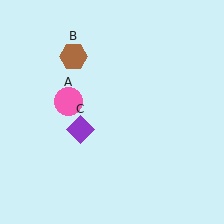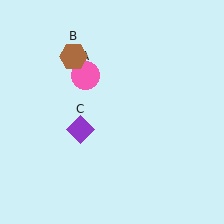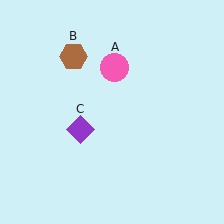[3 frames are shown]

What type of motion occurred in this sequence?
The pink circle (object A) rotated clockwise around the center of the scene.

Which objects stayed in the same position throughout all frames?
Brown hexagon (object B) and purple diamond (object C) remained stationary.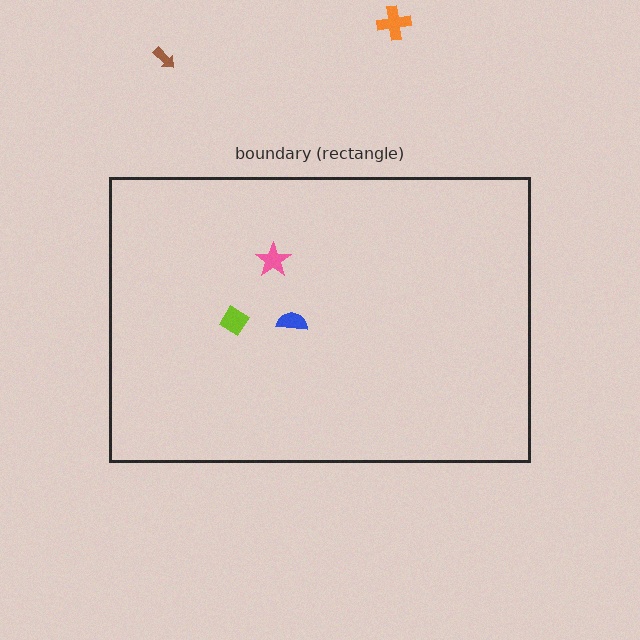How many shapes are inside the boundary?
3 inside, 2 outside.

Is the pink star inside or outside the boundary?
Inside.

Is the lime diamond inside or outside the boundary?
Inside.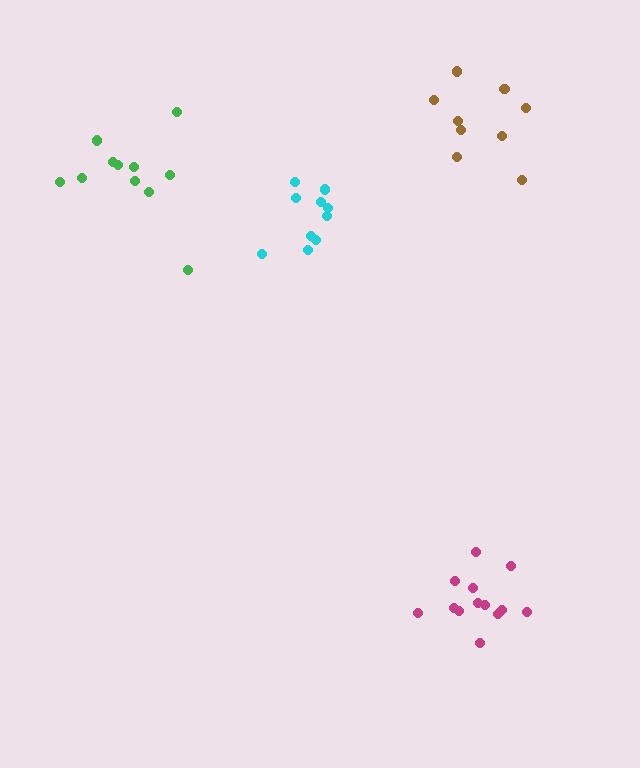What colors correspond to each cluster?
The clusters are colored: cyan, brown, green, magenta.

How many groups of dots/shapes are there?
There are 4 groups.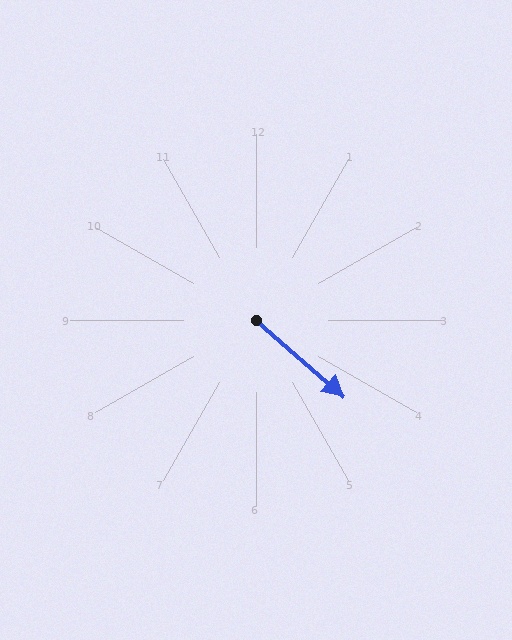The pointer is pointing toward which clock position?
Roughly 4 o'clock.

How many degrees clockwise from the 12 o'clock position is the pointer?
Approximately 131 degrees.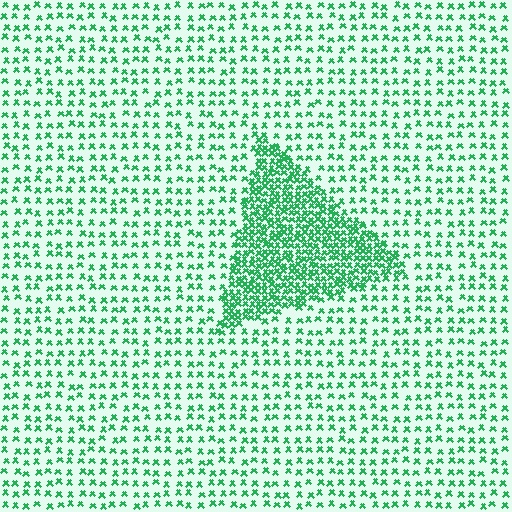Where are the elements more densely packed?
The elements are more densely packed inside the triangle boundary.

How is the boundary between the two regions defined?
The boundary is defined by a change in element density (approximately 2.7x ratio). All elements are the same color, size, and shape.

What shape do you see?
I see a triangle.